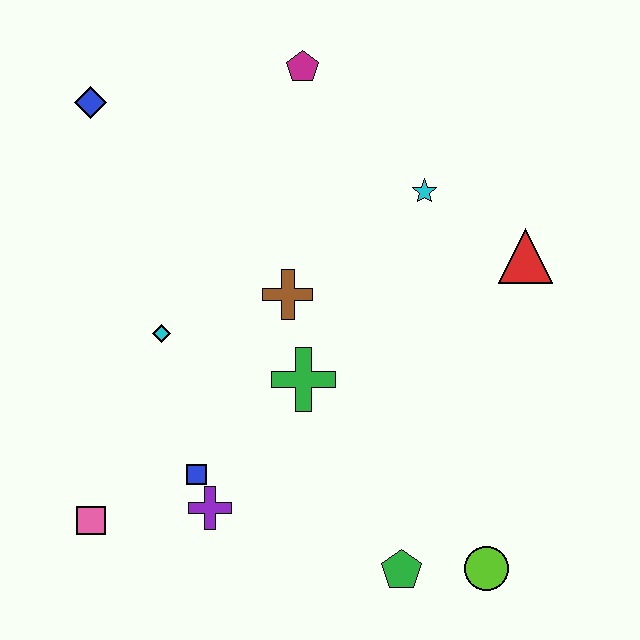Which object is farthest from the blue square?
The magenta pentagon is farthest from the blue square.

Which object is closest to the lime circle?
The green pentagon is closest to the lime circle.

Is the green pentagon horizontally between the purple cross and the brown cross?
No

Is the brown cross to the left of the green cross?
Yes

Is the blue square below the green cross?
Yes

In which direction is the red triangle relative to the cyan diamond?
The red triangle is to the right of the cyan diamond.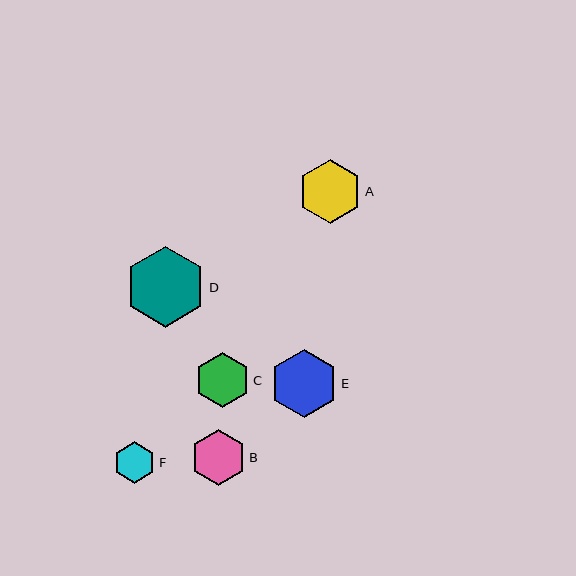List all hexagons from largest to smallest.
From largest to smallest: D, E, A, B, C, F.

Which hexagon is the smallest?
Hexagon F is the smallest with a size of approximately 41 pixels.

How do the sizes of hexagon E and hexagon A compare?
Hexagon E and hexagon A are approximately the same size.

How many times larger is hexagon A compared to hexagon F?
Hexagon A is approximately 1.5 times the size of hexagon F.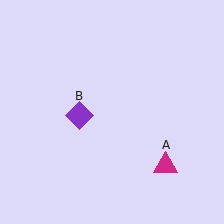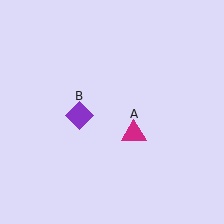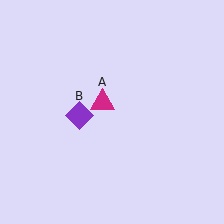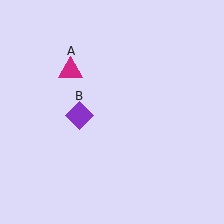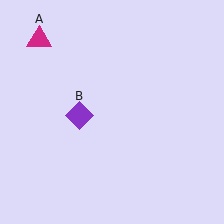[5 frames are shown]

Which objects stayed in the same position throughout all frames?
Purple diamond (object B) remained stationary.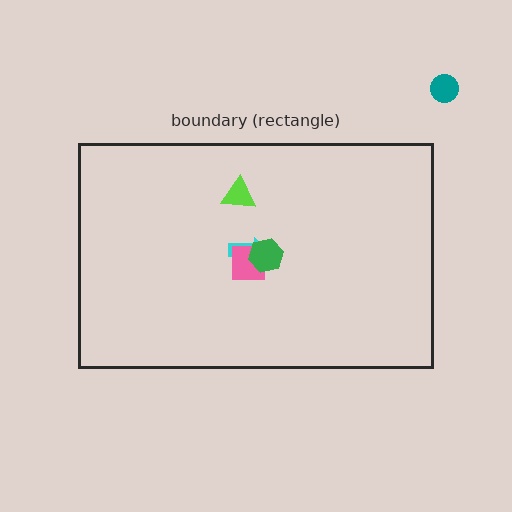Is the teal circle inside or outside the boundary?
Outside.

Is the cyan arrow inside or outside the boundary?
Inside.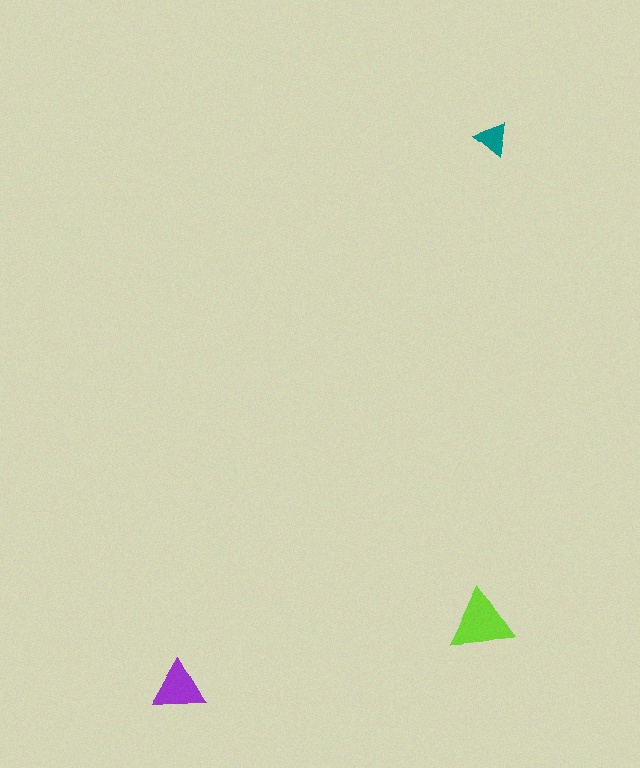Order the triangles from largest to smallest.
the lime one, the purple one, the teal one.